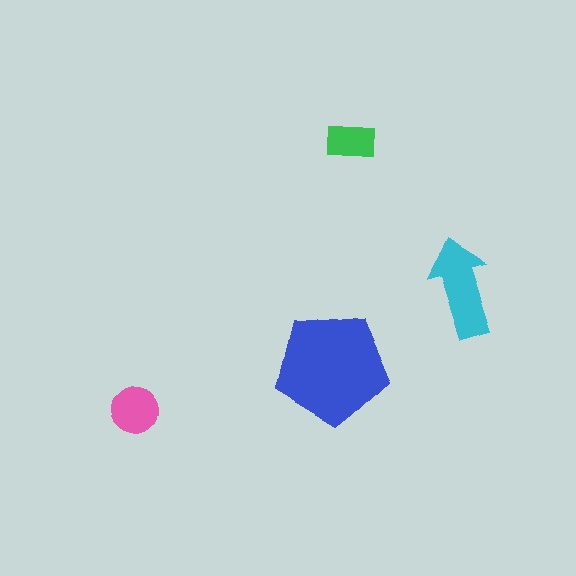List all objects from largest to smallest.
The blue pentagon, the cyan arrow, the pink circle, the green rectangle.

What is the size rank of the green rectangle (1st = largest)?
4th.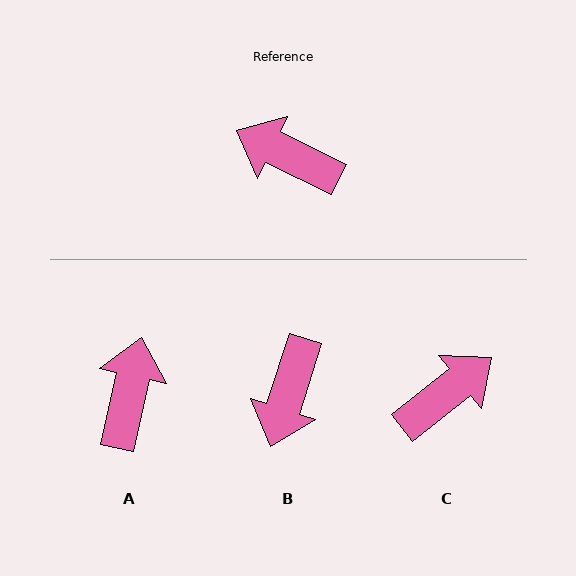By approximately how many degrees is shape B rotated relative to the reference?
Approximately 98 degrees counter-clockwise.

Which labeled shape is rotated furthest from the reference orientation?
C, about 116 degrees away.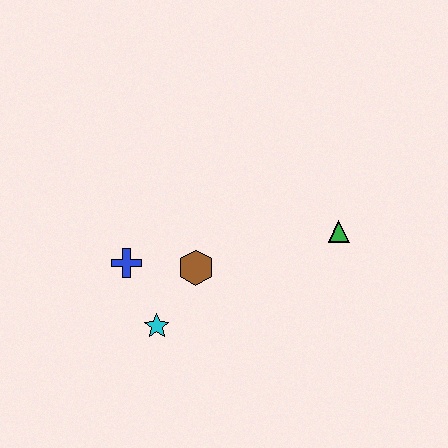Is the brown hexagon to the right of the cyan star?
Yes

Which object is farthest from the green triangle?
The blue cross is farthest from the green triangle.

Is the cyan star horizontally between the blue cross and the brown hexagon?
Yes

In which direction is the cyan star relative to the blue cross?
The cyan star is below the blue cross.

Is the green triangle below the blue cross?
No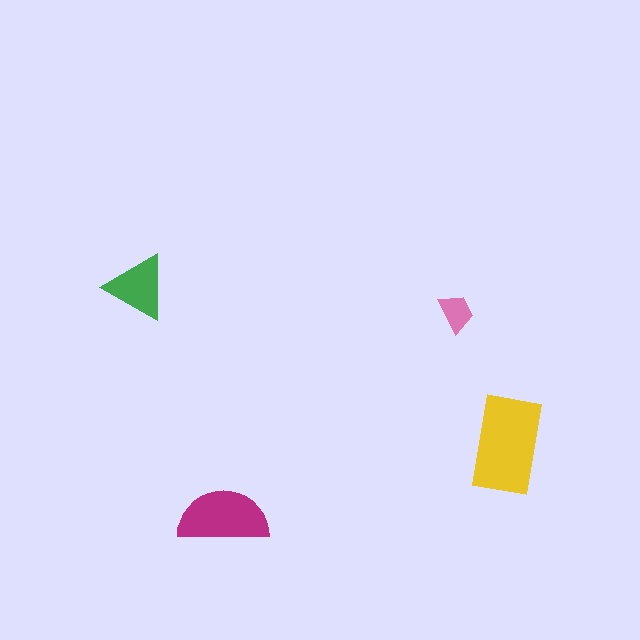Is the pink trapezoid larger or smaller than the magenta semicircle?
Smaller.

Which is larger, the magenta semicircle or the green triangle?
The magenta semicircle.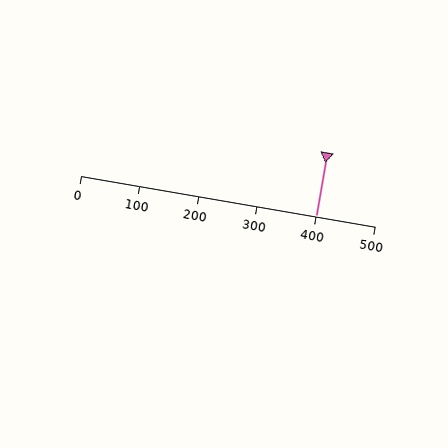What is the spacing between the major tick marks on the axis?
The major ticks are spaced 100 apart.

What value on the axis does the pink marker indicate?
The marker indicates approximately 400.